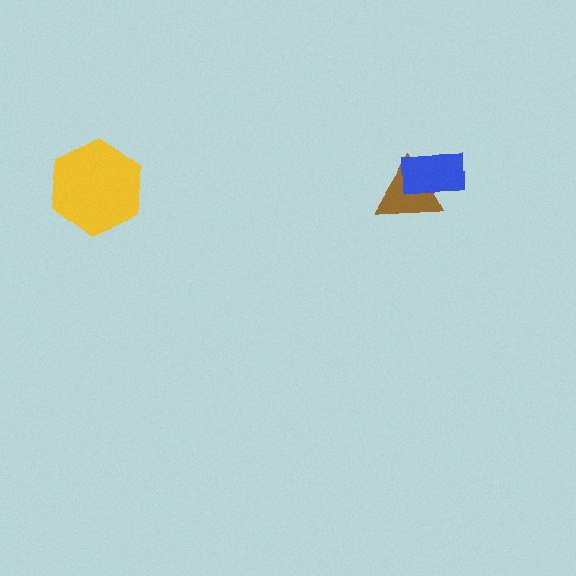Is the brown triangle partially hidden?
Yes, it is partially covered by another shape.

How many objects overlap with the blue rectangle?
1 object overlaps with the blue rectangle.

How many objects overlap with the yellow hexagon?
0 objects overlap with the yellow hexagon.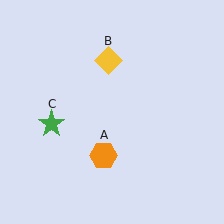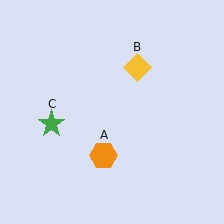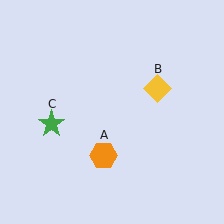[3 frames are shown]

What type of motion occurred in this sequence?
The yellow diamond (object B) rotated clockwise around the center of the scene.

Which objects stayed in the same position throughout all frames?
Orange hexagon (object A) and green star (object C) remained stationary.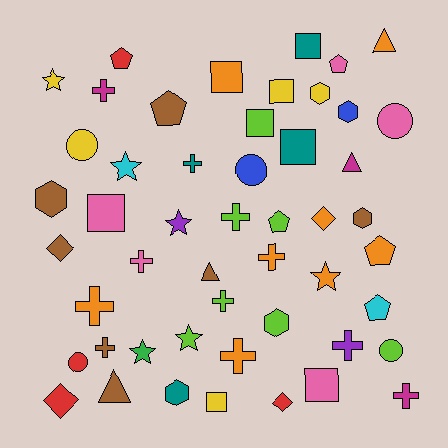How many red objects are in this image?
There are 4 red objects.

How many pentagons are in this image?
There are 6 pentagons.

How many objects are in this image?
There are 50 objects.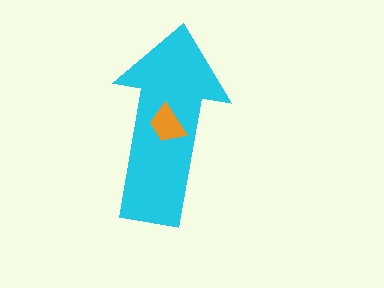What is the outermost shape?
The cyan arrow.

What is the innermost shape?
The orange trapezoid.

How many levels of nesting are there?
2.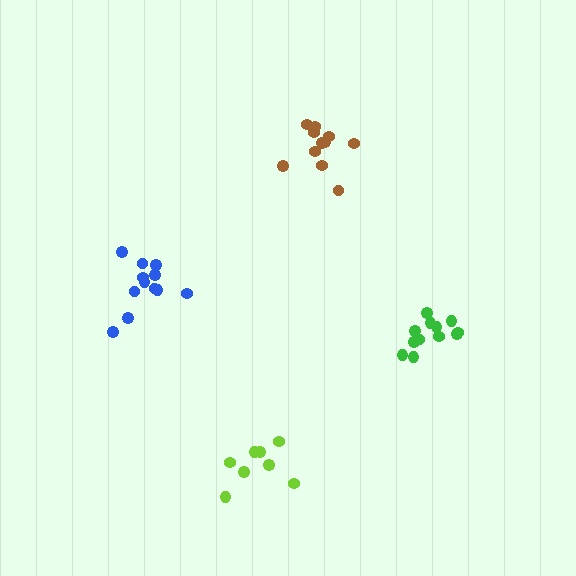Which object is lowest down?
The lime cluster is bottommost.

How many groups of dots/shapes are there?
There are 4 groups.